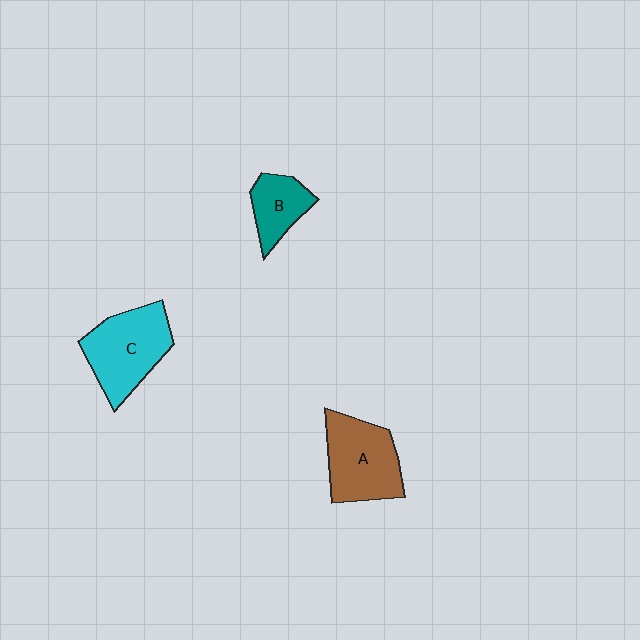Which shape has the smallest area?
Shape B (teal).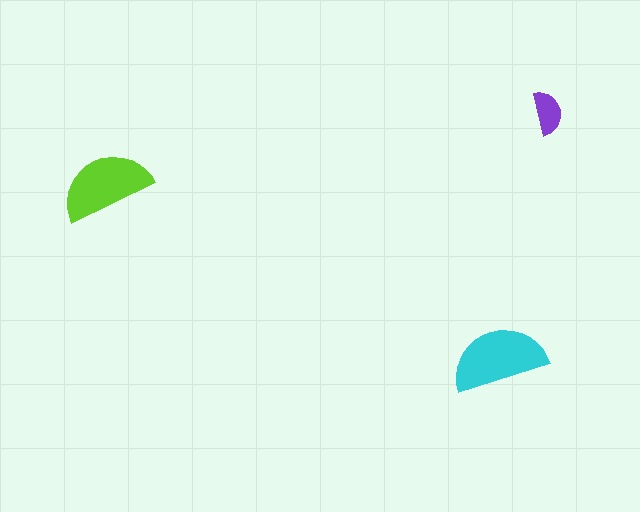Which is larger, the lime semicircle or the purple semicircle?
The lime one.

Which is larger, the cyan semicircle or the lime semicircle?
The cyan one.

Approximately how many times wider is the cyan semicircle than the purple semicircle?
About 2 times wider.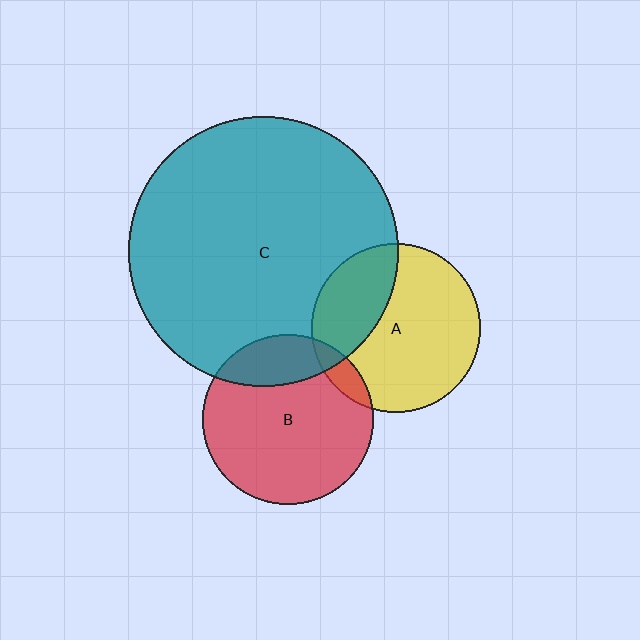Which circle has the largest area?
Circle C (teal).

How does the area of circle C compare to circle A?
Approximately 2.5 times.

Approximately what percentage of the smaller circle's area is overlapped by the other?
Approximately 30%.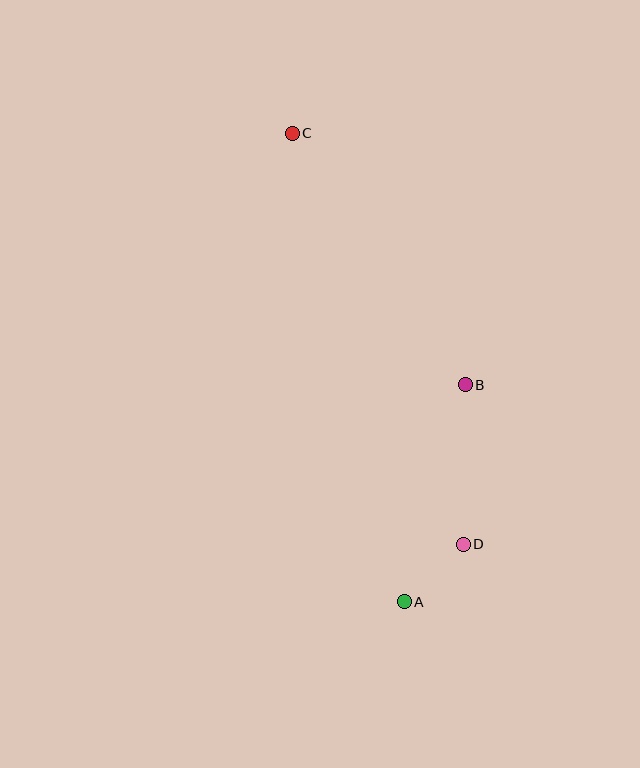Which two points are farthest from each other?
Points A and C are farthest from each other.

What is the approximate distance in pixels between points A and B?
The distance between A and B is approximately 225 pixels.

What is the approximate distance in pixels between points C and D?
The distance between C and D is approximately 445 pixels.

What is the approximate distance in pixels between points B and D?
The distance between B and D is approximately 160 pixels.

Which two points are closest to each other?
Points A and D are closest to each other.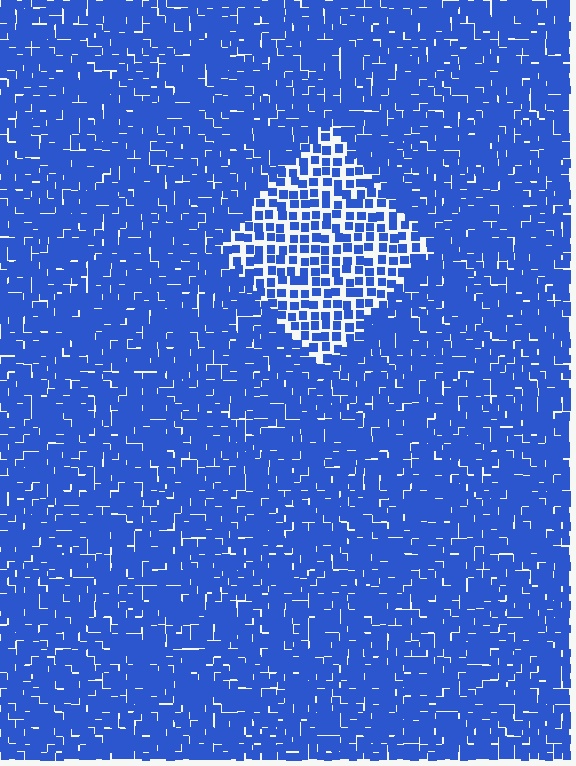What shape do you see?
I see a diamond.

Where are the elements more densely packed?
The elements are more densely packed outside the diamond boundary.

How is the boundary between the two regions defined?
The boundary is defined by a change in element density (approximately 2.0x ratio). All elements are the same color, size, and shape.